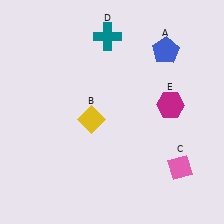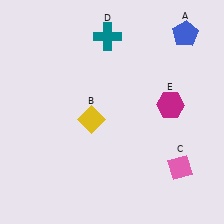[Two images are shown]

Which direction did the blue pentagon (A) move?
The blue pentagon (A) moved right.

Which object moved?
The blue pentagon (A) moved right.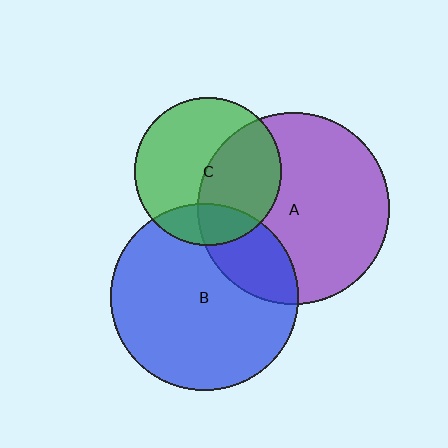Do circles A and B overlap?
Yes.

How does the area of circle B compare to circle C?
Approximately 1.6 times.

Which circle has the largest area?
Circle A (purple).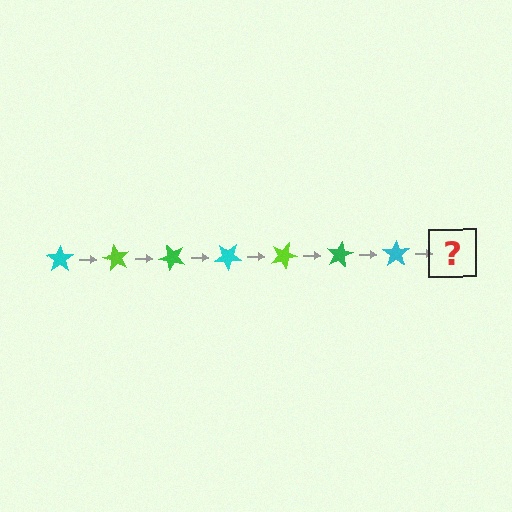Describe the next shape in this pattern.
It should be a lime star, rotated 420 degrees from the start.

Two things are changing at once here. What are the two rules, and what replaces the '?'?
The two rules are that it rotates 60 degrees each step and the color cycles through cyan, lime, and green. The '?' should be a lime star, rotated 420 degrees from the start.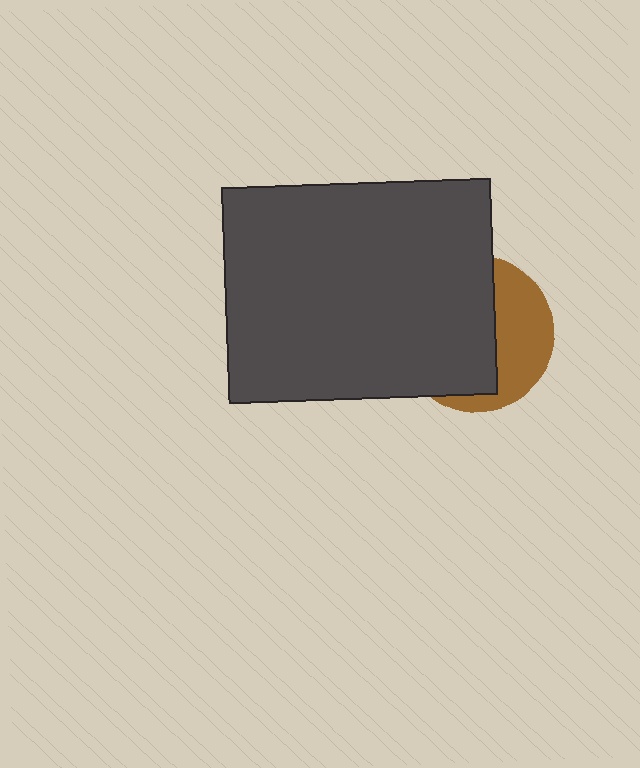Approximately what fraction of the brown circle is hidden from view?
Roughly 62% of the brown circle is hidden behind the dark gray rectangle.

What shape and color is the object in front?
The object in front is a dark gray rectangle.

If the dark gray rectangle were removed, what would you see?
You would see the complete brown circle.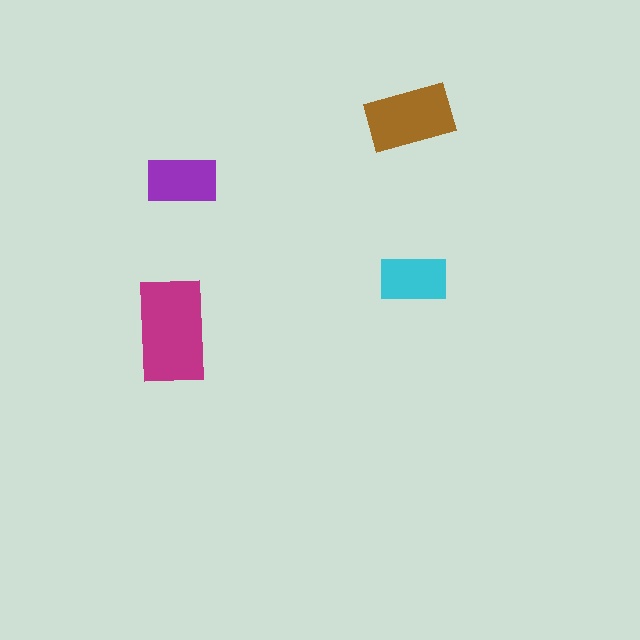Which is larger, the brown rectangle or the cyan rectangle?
The brown one.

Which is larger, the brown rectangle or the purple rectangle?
The brown one.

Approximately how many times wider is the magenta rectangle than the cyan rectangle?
About 1.5 times wider.